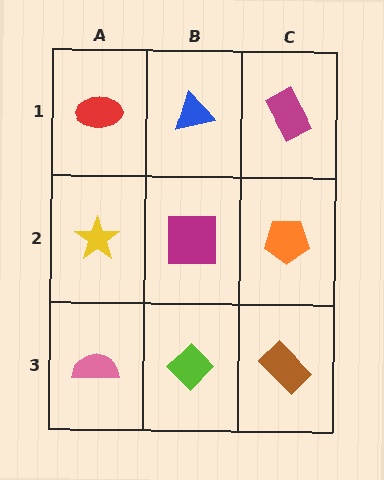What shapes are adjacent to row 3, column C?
An orange pentagon (row 2, column C), a lime diamond (row 3, column B).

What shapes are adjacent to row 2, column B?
A blue triangle (row 1, column B), a lime diamond (row 3, column B), a yellow star (row 2, column A), an orange pentagon (row 2, column C).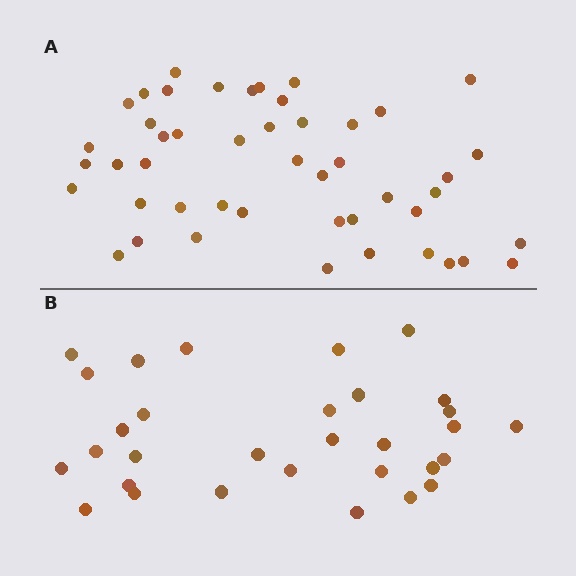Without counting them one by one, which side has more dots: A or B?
Region A (the top region) has more dots.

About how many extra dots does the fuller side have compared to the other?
Region A has approximately 15 more dots than region B.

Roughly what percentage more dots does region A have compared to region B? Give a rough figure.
About 50% more.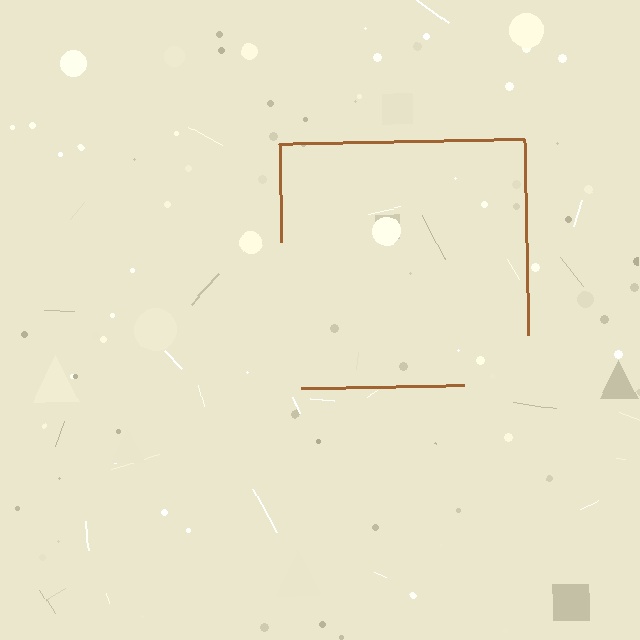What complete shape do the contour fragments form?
The contour fragments form a square.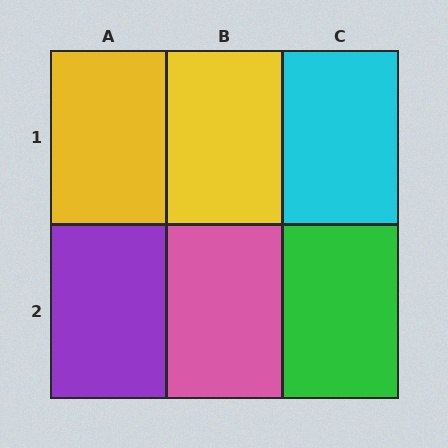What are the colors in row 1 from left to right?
Yellow, yellow, cyan.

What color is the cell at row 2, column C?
Green.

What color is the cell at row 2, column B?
Pink.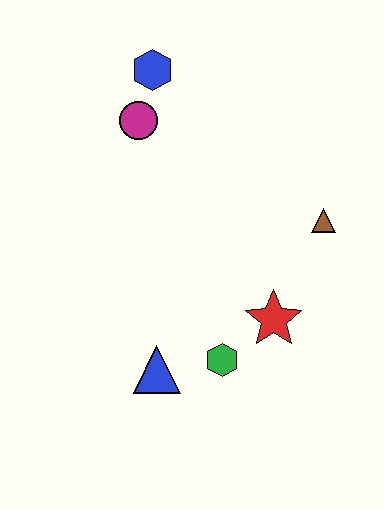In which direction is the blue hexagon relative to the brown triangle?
The blue hexagon is to the left of the brown triangle.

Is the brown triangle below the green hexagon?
No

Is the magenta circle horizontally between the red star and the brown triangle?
No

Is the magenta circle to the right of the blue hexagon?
No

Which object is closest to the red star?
The green hexagon is closest to the red star.